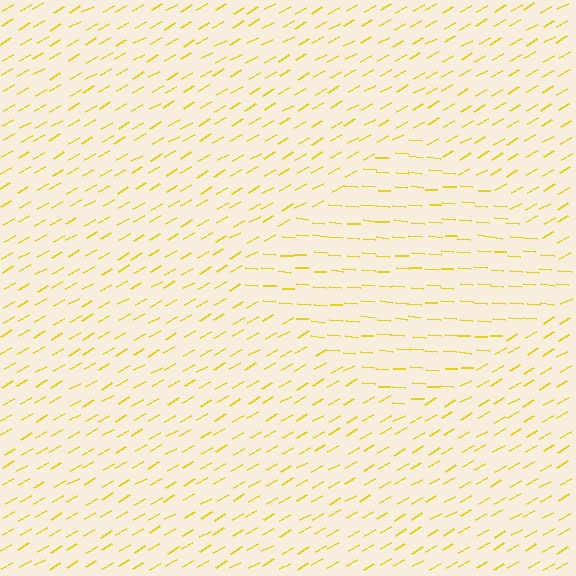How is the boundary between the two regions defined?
The boundary is defined purely by a change in line orientation (approximately 34 degrees difference). All lines are the same color and thickness.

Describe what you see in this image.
The image is filled with small yellow line segments. A diamond region in the image has lines oriented differently from the surrounding lines, creating a visible texture boundary.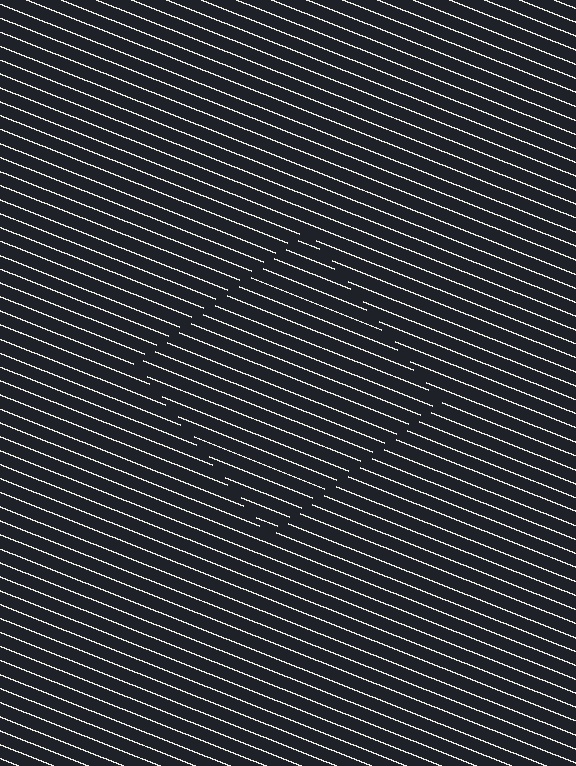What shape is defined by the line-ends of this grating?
An illusory square. The interior of the shape contains the same grating, shifted by half a period — the contour is defined by the phase discontinuity where line-ends from the inner and outer gratings abut.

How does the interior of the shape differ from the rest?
The interior of the shape contains the same grating, shifted by half a period — the contour is defined by the phase discontinuity where line-ends from the inner and outer gratings abut.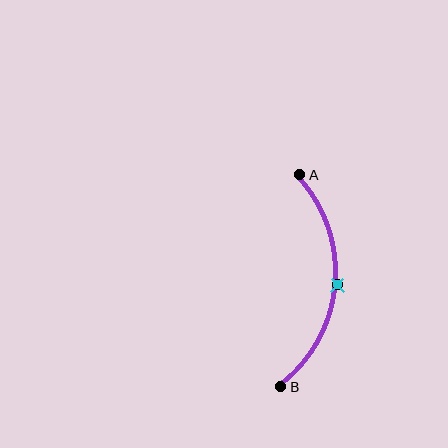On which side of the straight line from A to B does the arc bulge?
The arc bulges to the right of the straight line connecting A and B.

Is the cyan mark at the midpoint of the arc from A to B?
Yes. The cyan mark lies on the arc at equal arc-length from both A and B — it is the arc midpoint.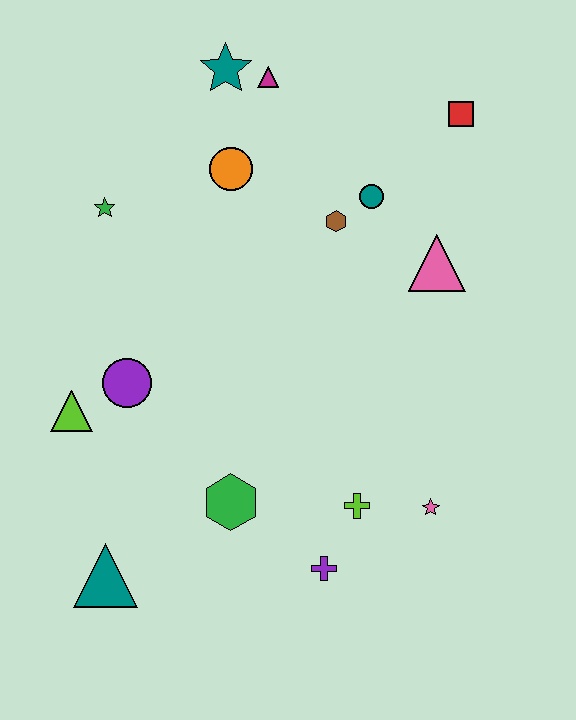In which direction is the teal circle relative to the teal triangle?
The teal circle is above the teal triangle.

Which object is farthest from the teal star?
The teal triangle is farthest from the teal star.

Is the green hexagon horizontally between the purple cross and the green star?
Yes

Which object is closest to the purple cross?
The lime cross is closest to the purple cross.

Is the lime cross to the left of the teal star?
No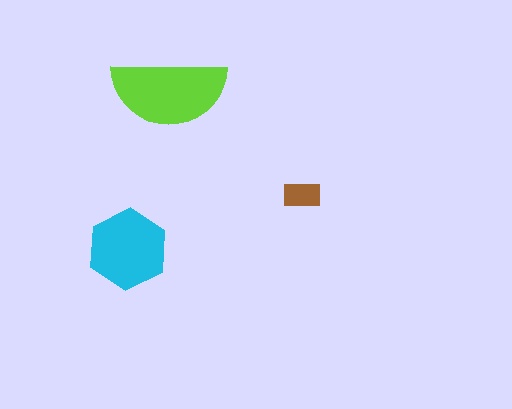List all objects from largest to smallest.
The lime semicircle, the cyan hexagon, the brown rectangle.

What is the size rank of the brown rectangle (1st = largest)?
3rd.